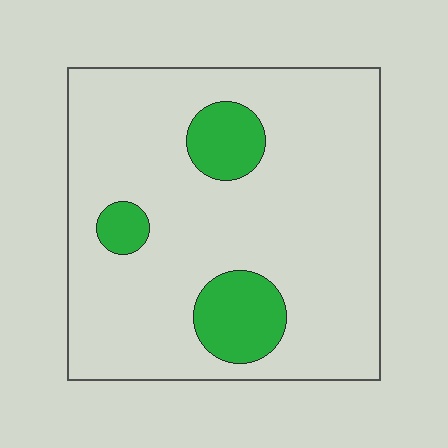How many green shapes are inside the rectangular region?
3.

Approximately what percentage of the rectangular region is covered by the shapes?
Approximately 15%.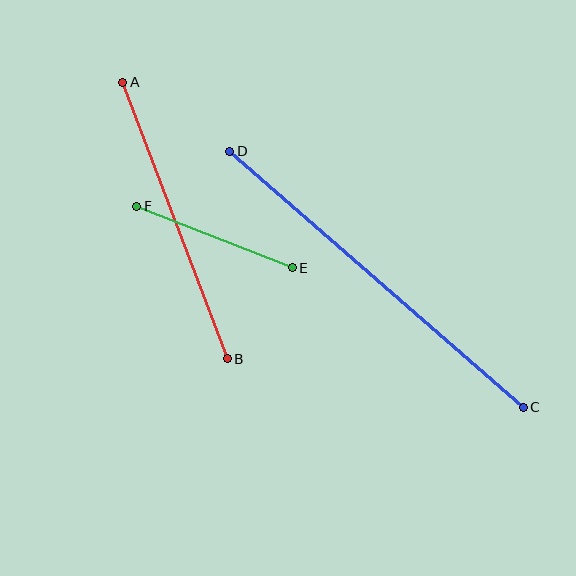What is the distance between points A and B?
The distance is approximately 296 pixels.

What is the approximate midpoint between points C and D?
The midpoint is at approximately (377, 279) pixels.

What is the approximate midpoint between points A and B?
The midpoint is at approximately (175, 221) pixels.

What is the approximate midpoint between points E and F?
The midpoint is at approximately (215, 237) pixels.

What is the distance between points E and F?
The distance is approximately 167 pixels.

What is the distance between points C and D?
The distance is approximately 389 pixels.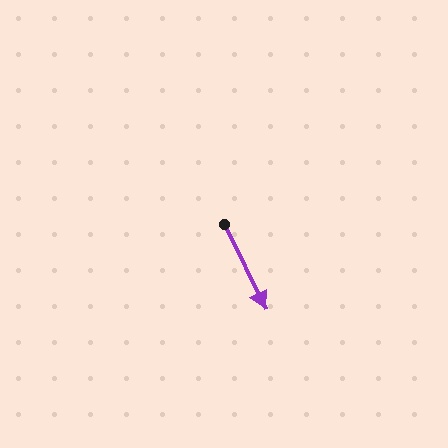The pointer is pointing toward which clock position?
Roughly 5 o'clock.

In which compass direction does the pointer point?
Southeast.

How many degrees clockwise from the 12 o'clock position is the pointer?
Approximately 154 degrees.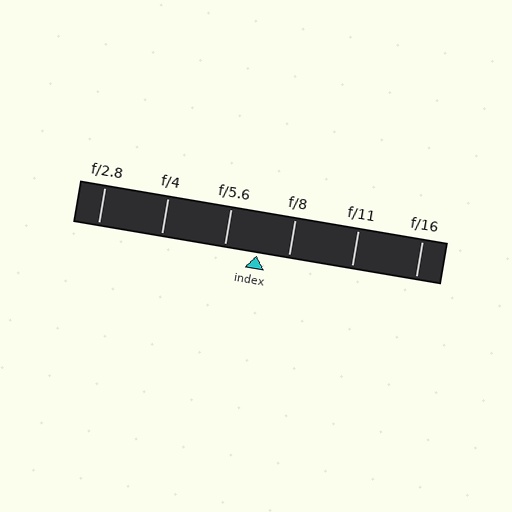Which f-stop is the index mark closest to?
The index mark is closest to f/8.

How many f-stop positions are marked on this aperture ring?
There are 6 f-stop positions marked.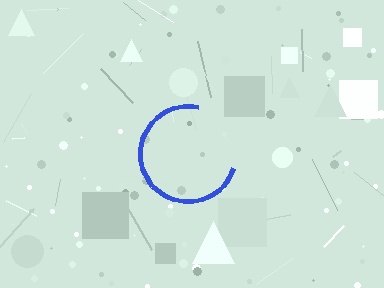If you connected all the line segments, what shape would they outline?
They would outline a circle.